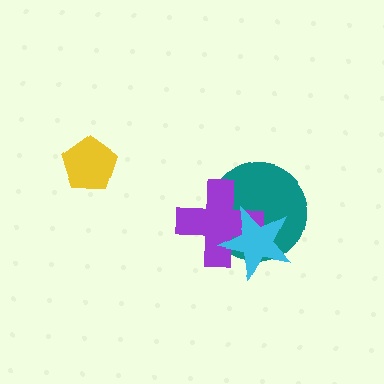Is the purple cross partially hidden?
Yes, it is partially covered by another shape.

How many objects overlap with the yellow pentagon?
0 objects overlap with the yellow pentagon.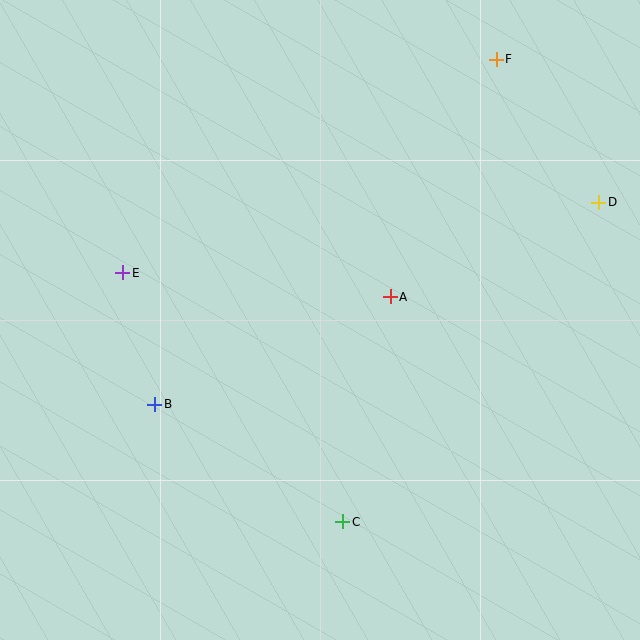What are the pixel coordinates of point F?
Point F is at (496, 59).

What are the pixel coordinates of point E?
Point E is at (123, 273).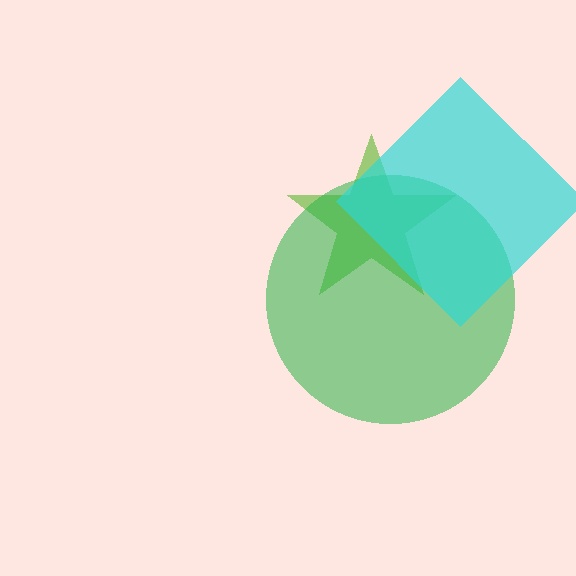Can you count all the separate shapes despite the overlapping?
Yes, there are 3 separate shapes.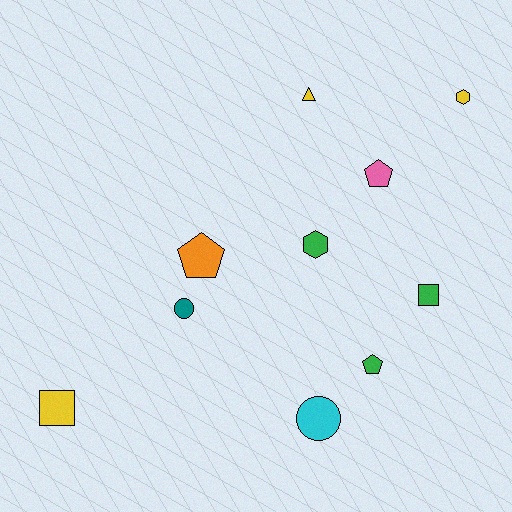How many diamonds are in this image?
There are no diamonds.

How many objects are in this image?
There are 10 objects.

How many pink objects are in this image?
There is 1 pink object.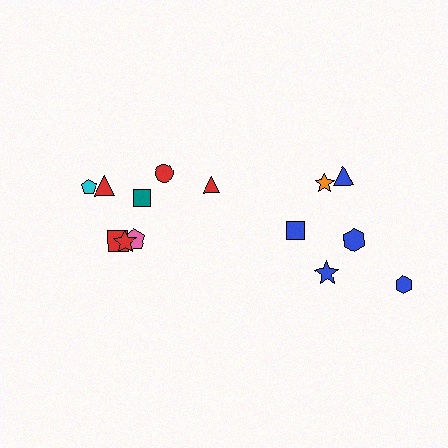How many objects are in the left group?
There are 8 objects.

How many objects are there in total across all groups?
There are 14 objects.